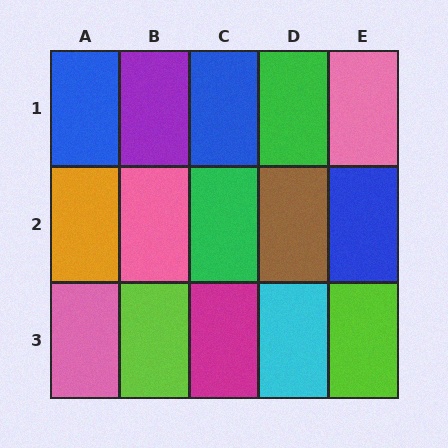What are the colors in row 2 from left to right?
Orange, pink, green, brown, blue.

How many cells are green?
2 cells are green.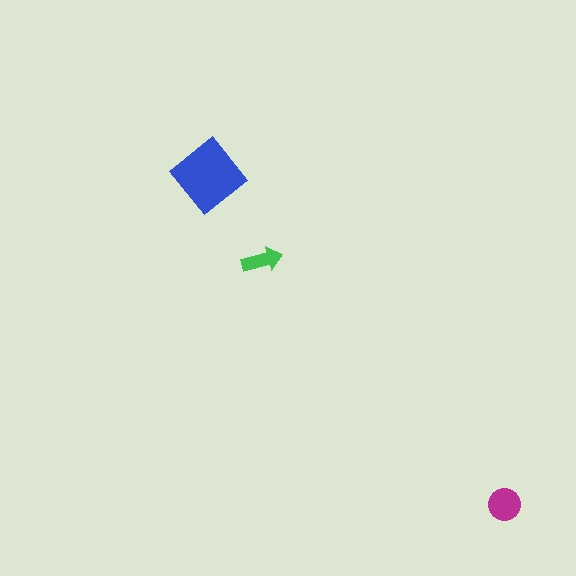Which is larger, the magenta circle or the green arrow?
The magenta circle.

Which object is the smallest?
The green arrow.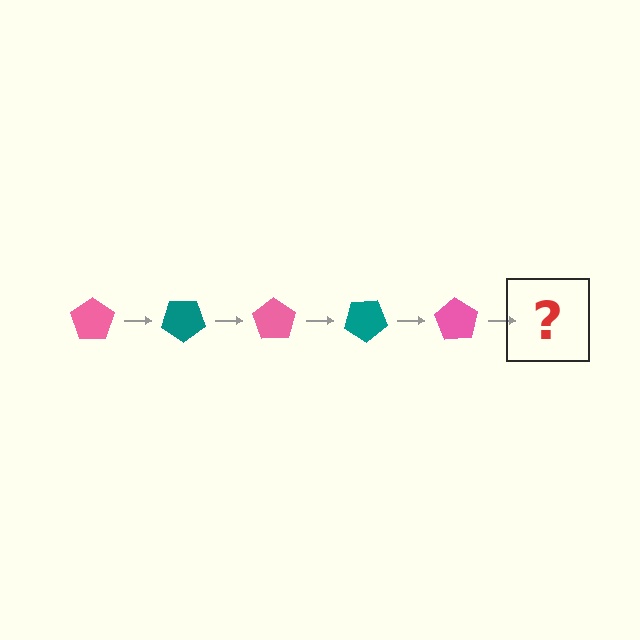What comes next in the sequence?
The next element should be a teal pentagon, rotated 175 degrees from the start.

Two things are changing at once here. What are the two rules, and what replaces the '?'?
The two rules are that it rotates 35 degrees each step and the color cycles through pink and teal. The '?' should be a teal pentagon, rotated 175 degrees from the start.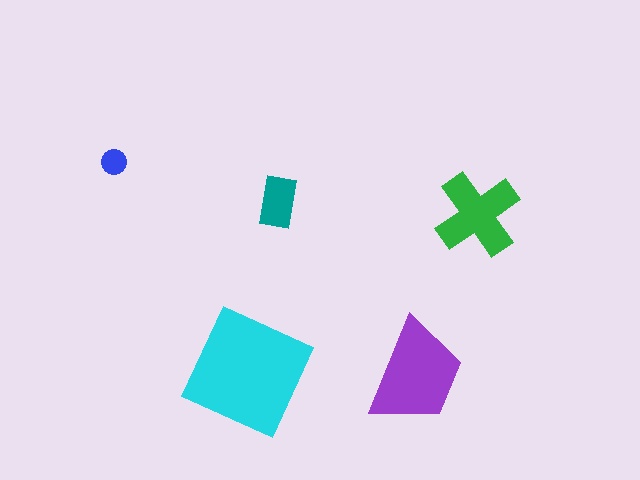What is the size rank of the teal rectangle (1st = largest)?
4th.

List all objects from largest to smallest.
The cyan square, the purple trapezoid, the green cross, the teal rectangle, the blue circle.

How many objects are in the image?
There are 5 objects in the image.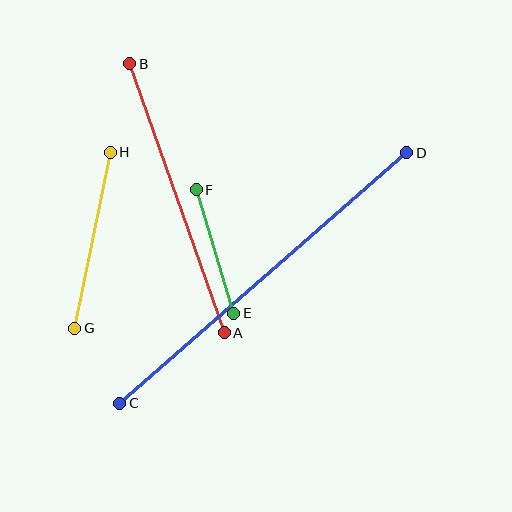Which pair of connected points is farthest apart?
Points C and D are farthest apart.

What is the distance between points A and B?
The distance is approximately 285 pixels.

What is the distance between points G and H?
The distance is approximately 180 pixels.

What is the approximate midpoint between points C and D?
The midpoint is at approximately (263, 278) pixels.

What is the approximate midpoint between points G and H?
The midpoint is at approximately (92, 240) pixels.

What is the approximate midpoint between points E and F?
The midpoint is at approximately (215, 251) pixels.